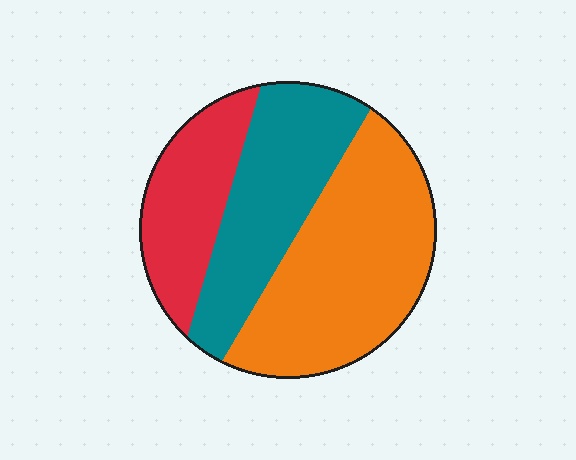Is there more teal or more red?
Teal.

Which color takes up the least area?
Red, at roughly 25%.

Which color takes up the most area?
Orange, at roughly 45%.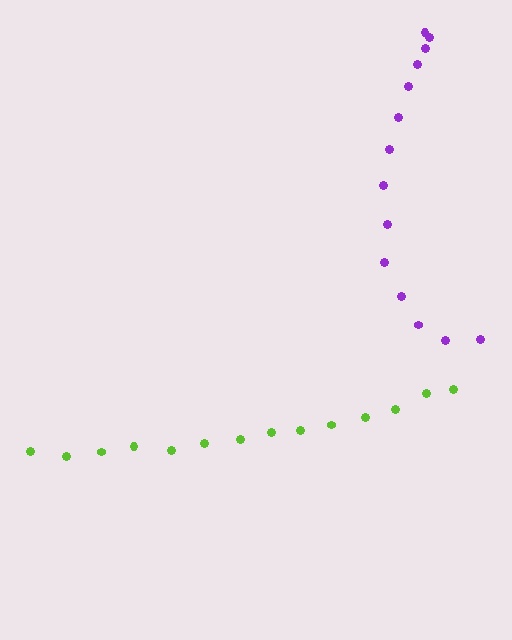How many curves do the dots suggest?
There are 2 distinct paths.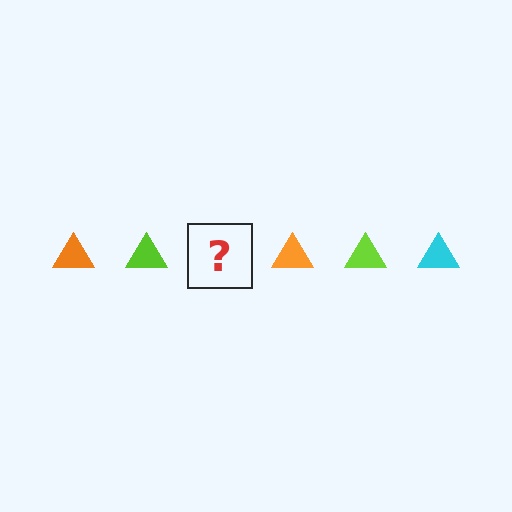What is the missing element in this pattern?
The missing element is a cyan triangle.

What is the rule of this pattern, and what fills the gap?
The rule is that the pattern cycles through orange, lime, cyan triangles. The gap should be filled with a cyan triangle.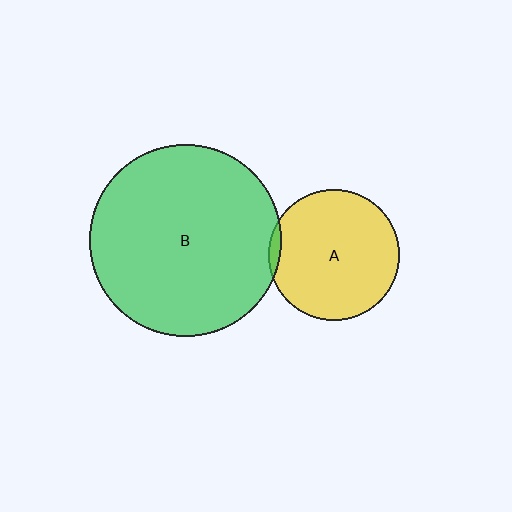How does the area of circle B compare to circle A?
Approximately 2.1 times.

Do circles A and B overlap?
Yes.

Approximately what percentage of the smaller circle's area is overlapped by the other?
Approximately 5%.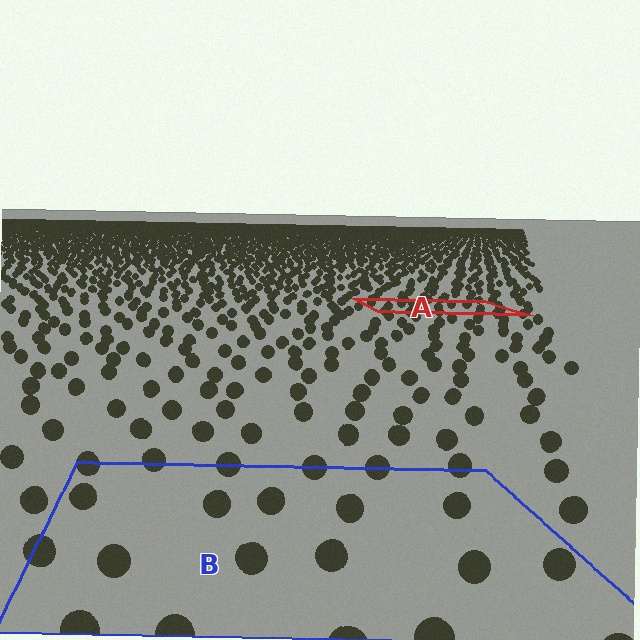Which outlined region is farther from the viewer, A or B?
Region A is farther from the viewer — the texture elements inside it appear smaller and more densely packed.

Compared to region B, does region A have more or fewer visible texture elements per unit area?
Region A has more texture elements per unit area — they are packed more densely because it is farther away.